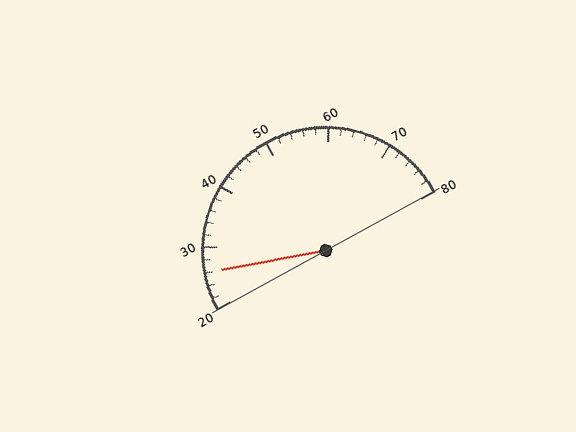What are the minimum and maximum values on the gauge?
The gauge ranges from 20 to 80.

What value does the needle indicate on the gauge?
The needle indicates approximately 26.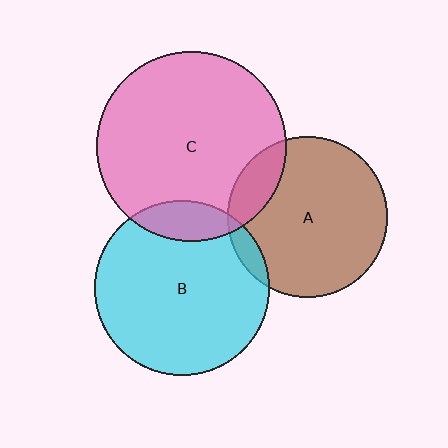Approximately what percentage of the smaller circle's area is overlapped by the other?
Approximately 5%.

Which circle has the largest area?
Circle C (pink).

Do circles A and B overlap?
Yes.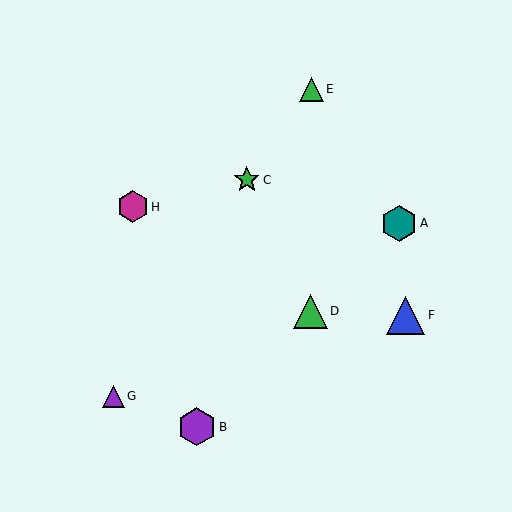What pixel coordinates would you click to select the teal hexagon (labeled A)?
Click at (399, 223) to select the teal hexagon A.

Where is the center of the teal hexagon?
The center of the teal hexagon is at (399, 223).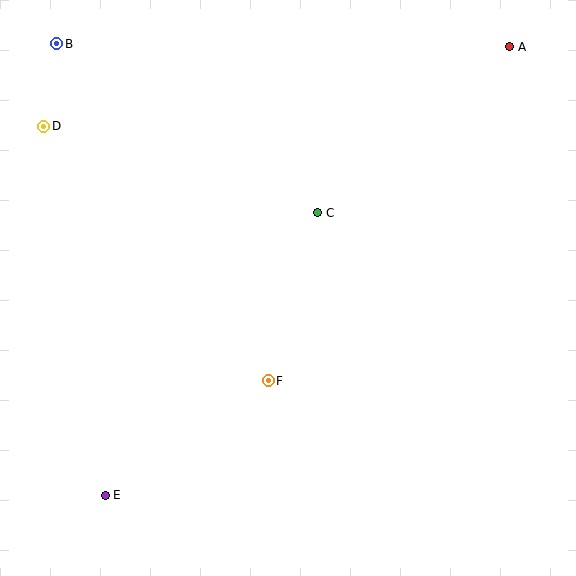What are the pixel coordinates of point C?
Point C is at (318, 213).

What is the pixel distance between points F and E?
The distance between F and E is 199 pixels.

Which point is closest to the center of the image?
Point C at (318, 213) is closest to the center.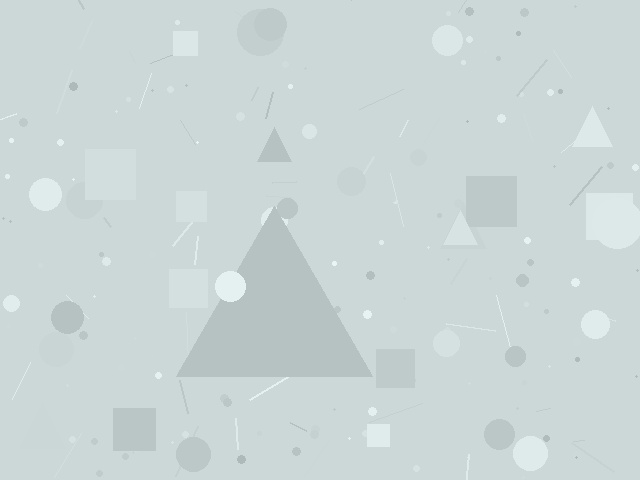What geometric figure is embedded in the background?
A triangle is embedded in the background.